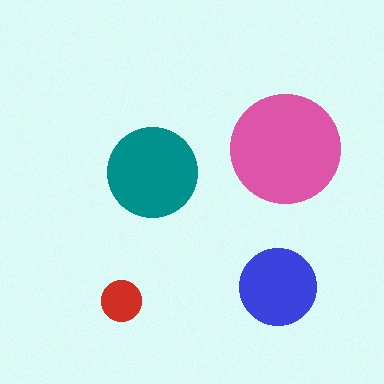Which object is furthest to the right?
The pink circle is rightmost.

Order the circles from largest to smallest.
the pink one, the teal one, the blue one, the red one.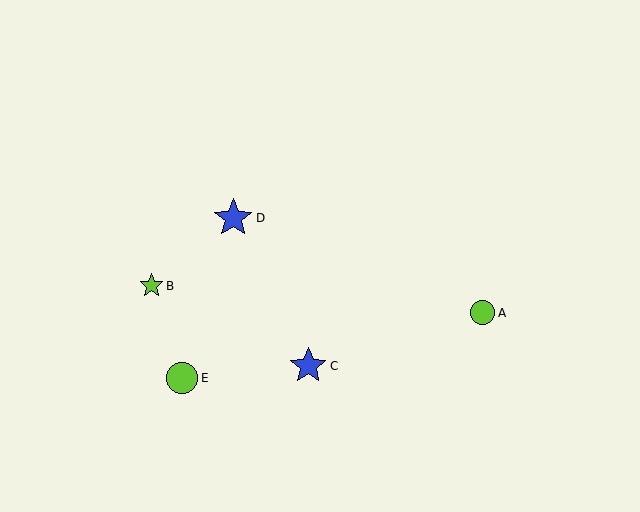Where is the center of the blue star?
The center of the blue star is at (308, 366).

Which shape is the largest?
The blue star (labeled D) is the largest.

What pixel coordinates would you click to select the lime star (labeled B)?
Click at (151, 286) to select the lime star B.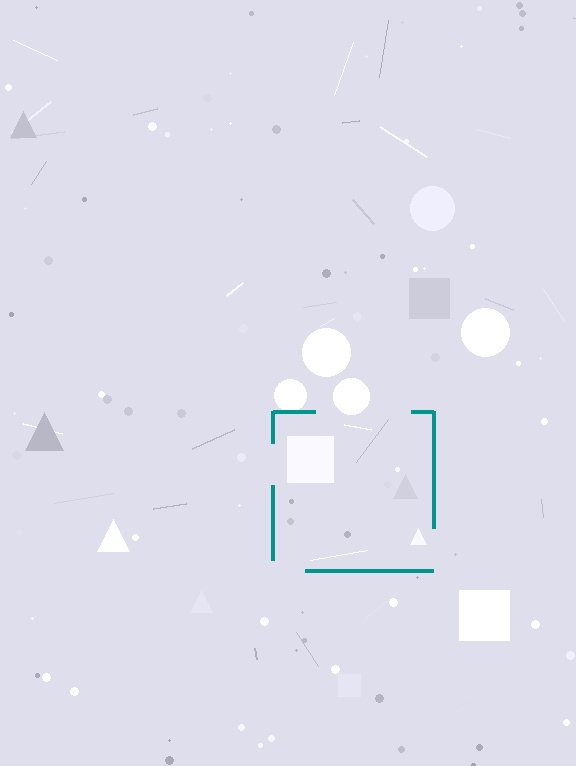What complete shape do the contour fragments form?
The contour fragments form a square.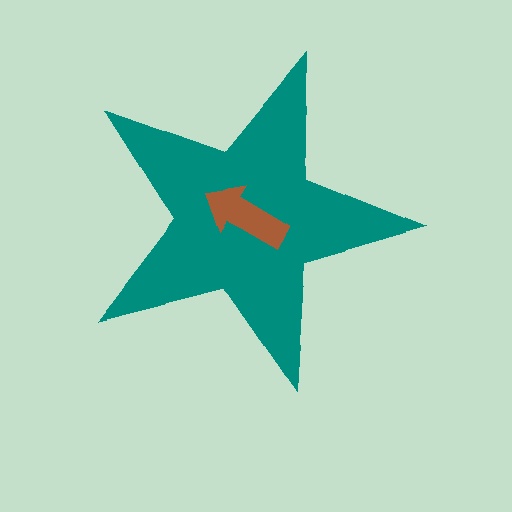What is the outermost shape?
The teal star.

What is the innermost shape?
The brown arrow.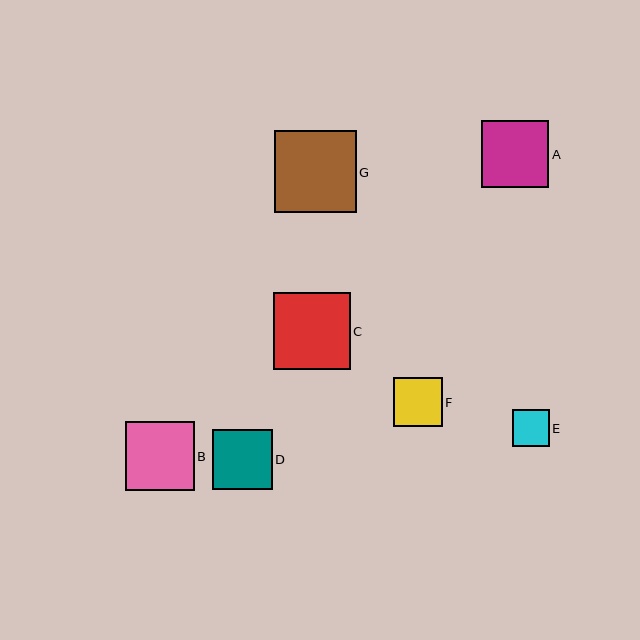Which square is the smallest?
Square E is the smallest with a size of approximately 37 pixels.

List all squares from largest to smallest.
From largest to smallest: G, C, B, A, D, F, E.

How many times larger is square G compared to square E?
Square G is approximately 2.2 times the size of square E.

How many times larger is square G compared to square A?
Square G is approximately 1.2 times the size of square A.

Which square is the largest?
Square G is the largest with a size of approximately 82 pixels.